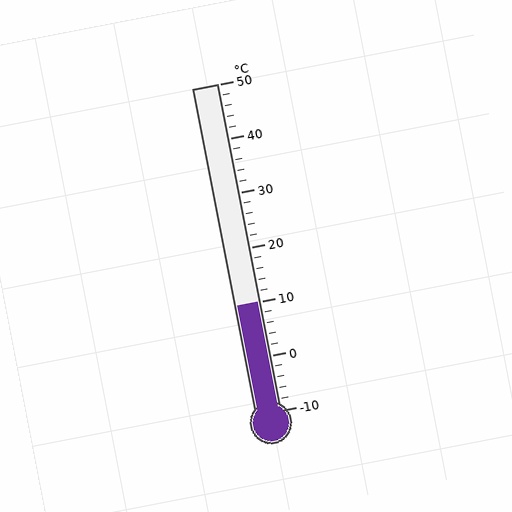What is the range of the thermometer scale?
The thermometer scale ranges from -10°C to 50°C.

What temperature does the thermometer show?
The thermometer shows approximately 10°C.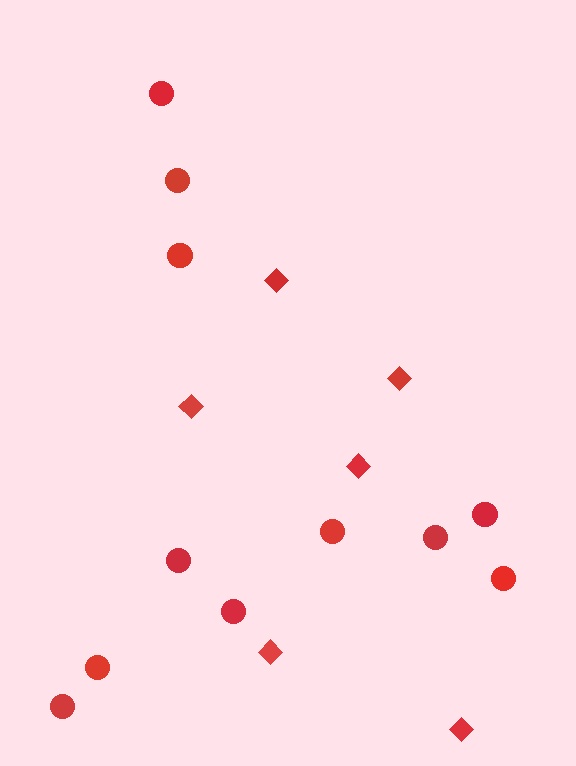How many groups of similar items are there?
There are 2 groups: one group of circles (11) and one group of diamonds (6).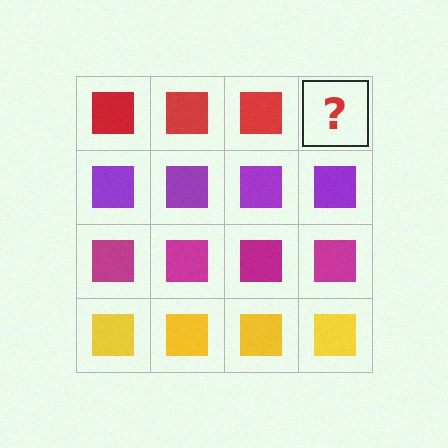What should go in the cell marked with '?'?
The missing cell should contain a red square.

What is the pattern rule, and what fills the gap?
The rule is that each row has a consistent color. The gap should be filled with a red square.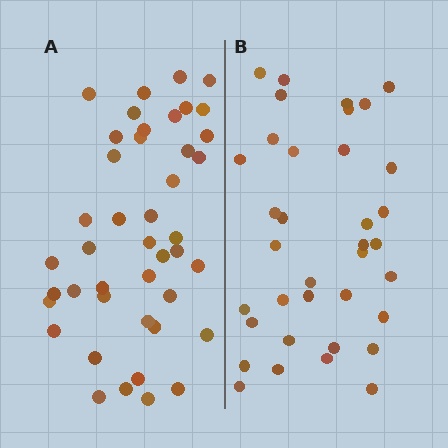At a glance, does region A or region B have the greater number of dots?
Region A (the left region) has more dots.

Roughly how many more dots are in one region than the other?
Region A has roughly 8 or so more dots than region B.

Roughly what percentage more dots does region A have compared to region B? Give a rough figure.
About 20% more.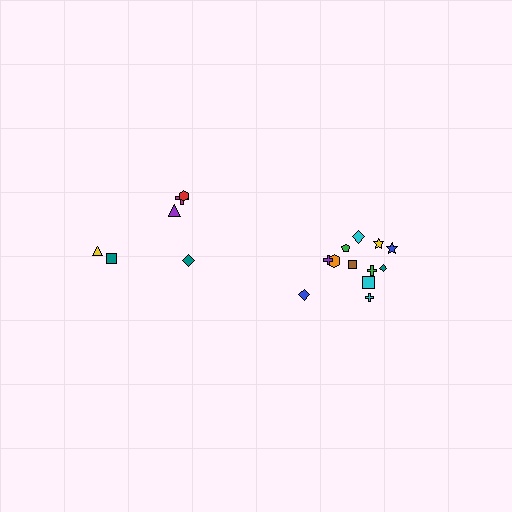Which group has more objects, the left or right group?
The right group.